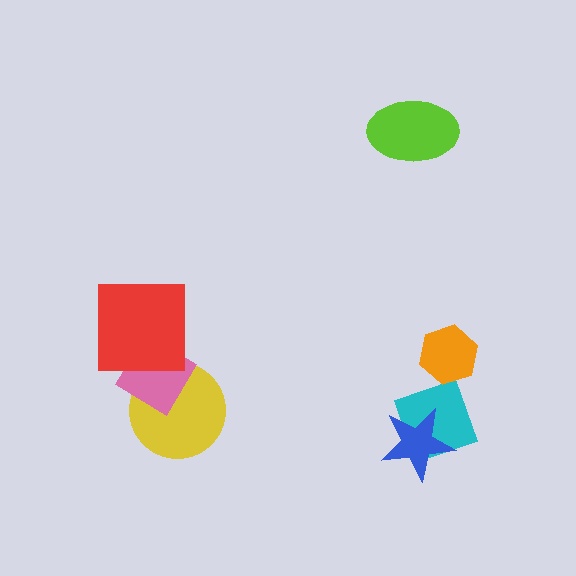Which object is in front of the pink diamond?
The red square is in front of the pink diamond.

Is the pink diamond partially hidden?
Yes, it is partially covered by another shape.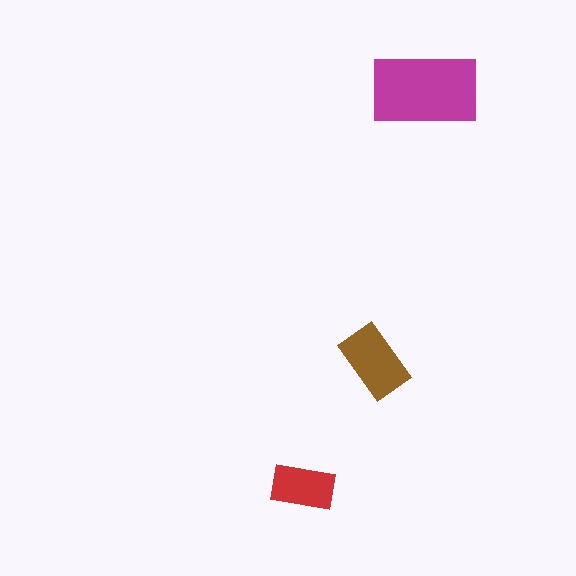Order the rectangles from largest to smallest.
the magenta one, the brown one, the red one.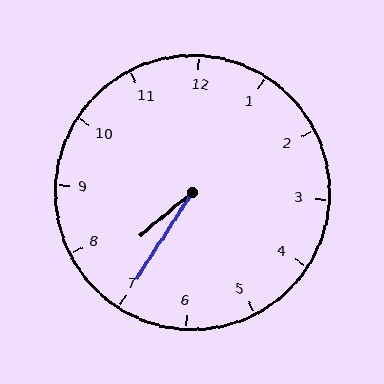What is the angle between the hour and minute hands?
Approximately 18 degrees.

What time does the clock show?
7:35.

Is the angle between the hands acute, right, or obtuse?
It is acute.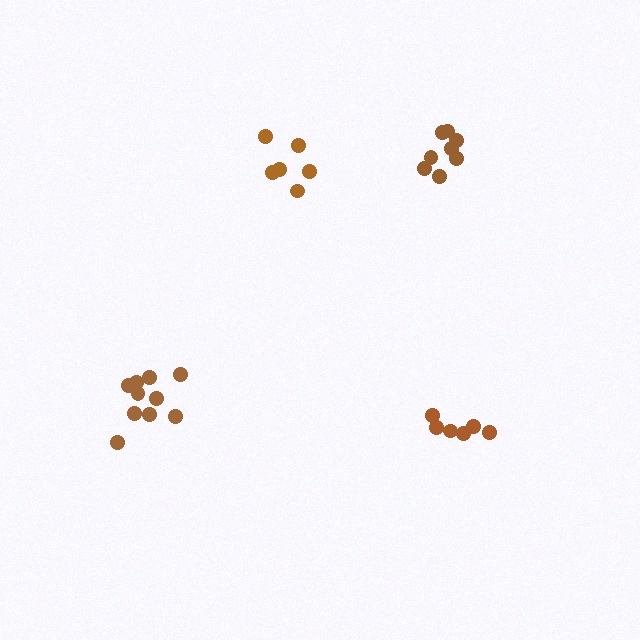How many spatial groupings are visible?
There are 4 spatial groupings.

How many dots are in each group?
Group 1: 6 dots, Group 2: 10 dots, Group 3: 8 dots, Group 4: 6 dots (30 total).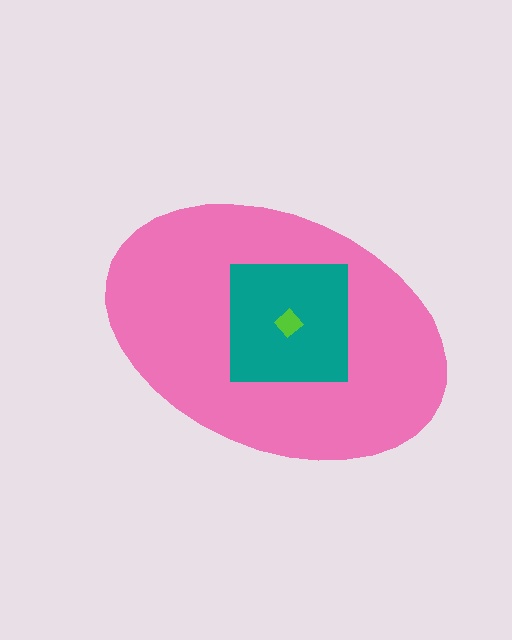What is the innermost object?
The lime diamond.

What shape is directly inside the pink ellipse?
The teal square.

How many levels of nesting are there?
3.